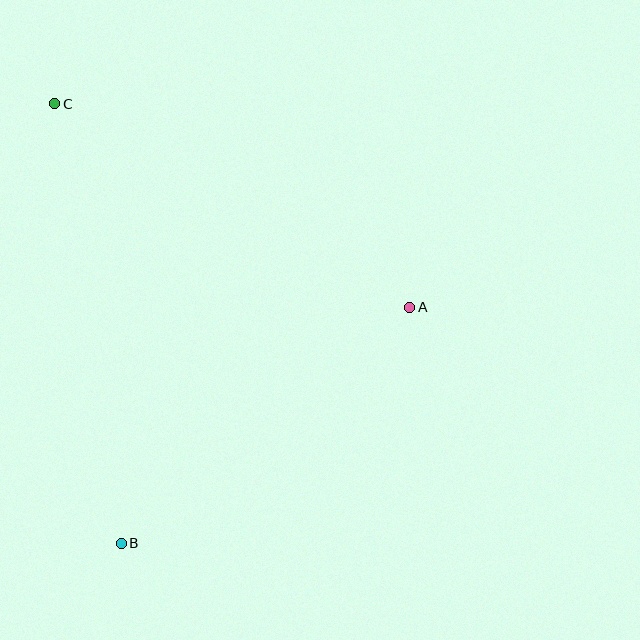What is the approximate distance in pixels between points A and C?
The distance between A and C is approximately 409 pixels.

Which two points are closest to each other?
Points A and B are closest to each other.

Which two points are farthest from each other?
Points B and C are farthest from each other.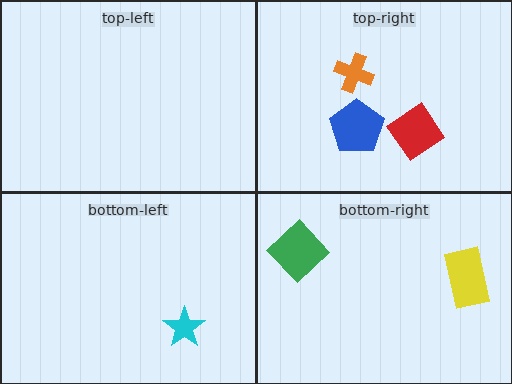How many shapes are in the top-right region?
3.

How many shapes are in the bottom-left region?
1.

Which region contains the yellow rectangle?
The bottom-right region.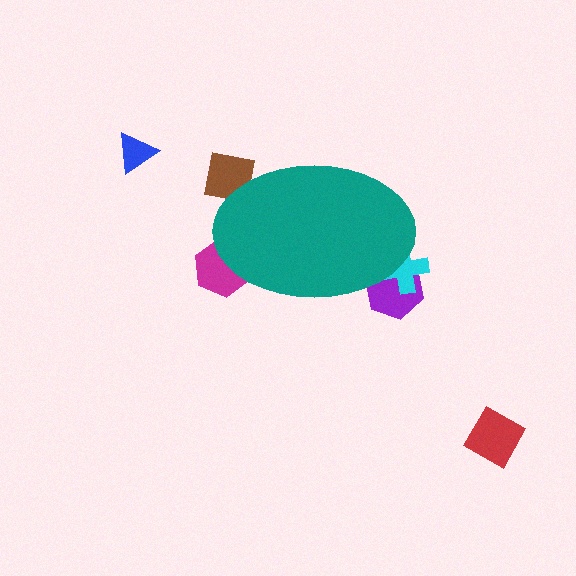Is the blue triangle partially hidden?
No, the blue triangle is fully visible.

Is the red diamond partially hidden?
No, the red diamond is fully visible.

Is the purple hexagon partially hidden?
Yes, the purple hexagon is partially hidden behind the teal ellipse.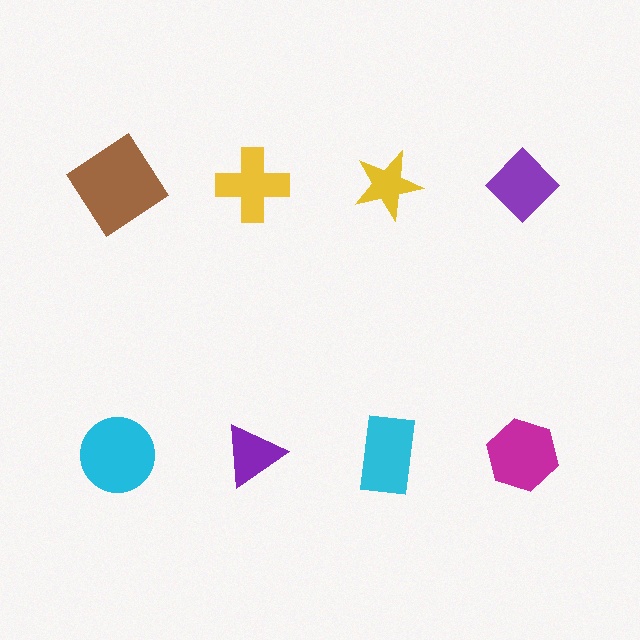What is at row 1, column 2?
A yellow cross.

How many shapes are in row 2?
4 shapes.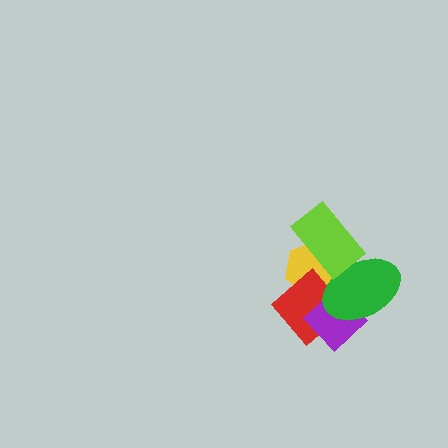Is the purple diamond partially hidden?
Yes, it is partially covered by another shape.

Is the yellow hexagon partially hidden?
Yes, it is partially covered by another shape.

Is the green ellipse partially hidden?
Yes, it is partially covered by another shape.